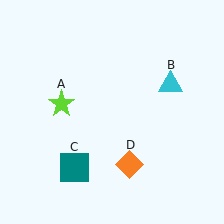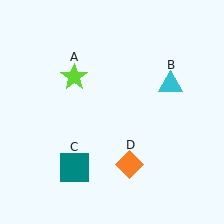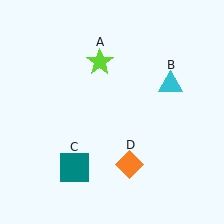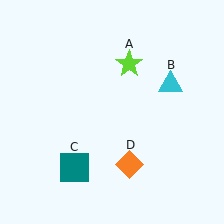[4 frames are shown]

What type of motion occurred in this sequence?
The lime star (object A) rotated clockwise around the center of the scene.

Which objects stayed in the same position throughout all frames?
Cyan triangle (object B) and teal square (object C) and orange diamond (object D) remained stationary.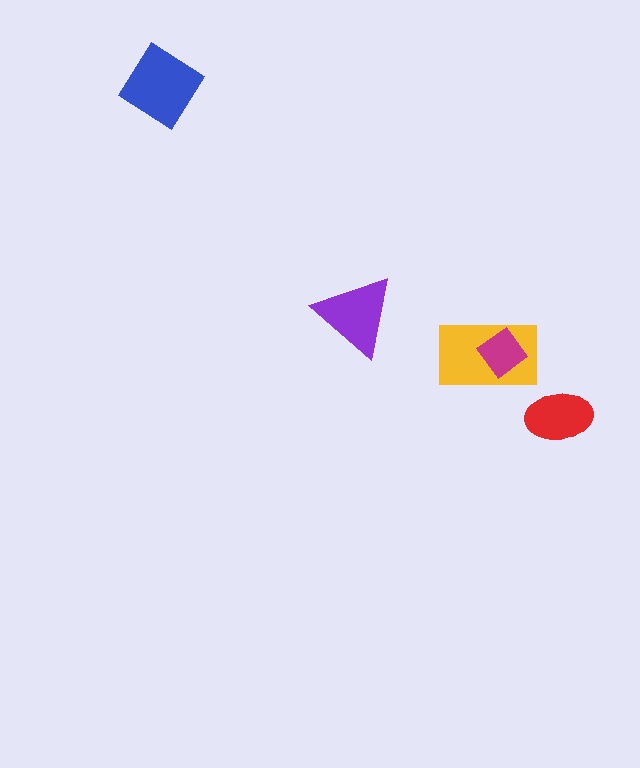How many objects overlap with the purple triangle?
0 objects overlap with the purple triangle.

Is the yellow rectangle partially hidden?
Yes, it is partially covered by another shape.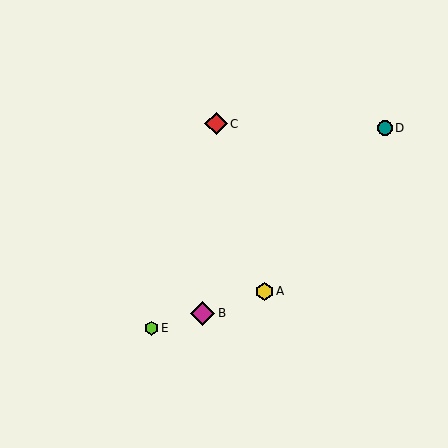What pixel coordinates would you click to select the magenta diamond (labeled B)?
Click at (203, 313) to select the magenta diamond B.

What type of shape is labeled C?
Shape C is a red diamond.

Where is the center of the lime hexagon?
The center of the lime hexagon is at (151, 328).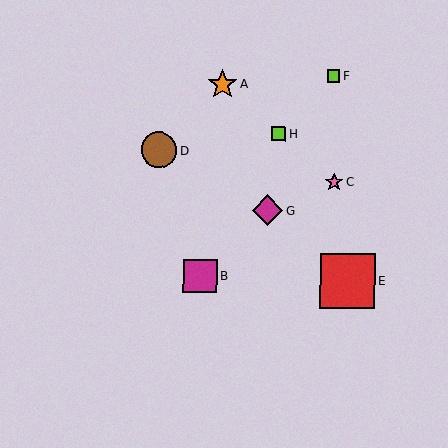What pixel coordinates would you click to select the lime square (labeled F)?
Click at (334, 76) to select the lime square F.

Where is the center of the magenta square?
The center of the magenta square is at (200, 276).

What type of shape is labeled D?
Shape D is a brown circle.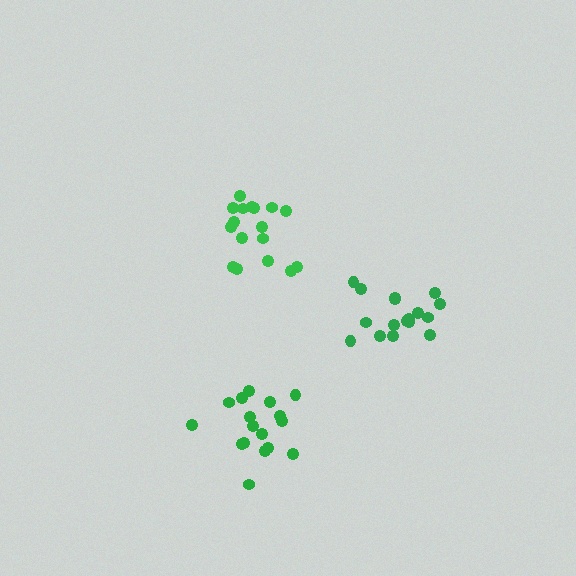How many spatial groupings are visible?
There are 3 spatial groupings.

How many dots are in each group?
Group 1: 17 dots, Group 2: 17 dots, Group 3: 17 dots (51 total).